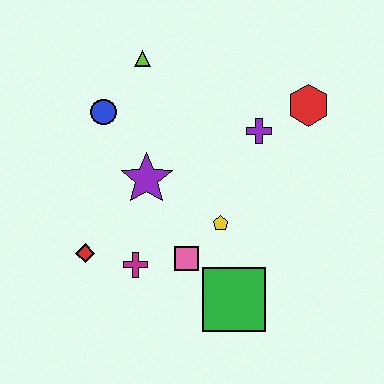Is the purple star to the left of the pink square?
Yes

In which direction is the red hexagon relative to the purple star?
The red hexagon is to the right of the purple star.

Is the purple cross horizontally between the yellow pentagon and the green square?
No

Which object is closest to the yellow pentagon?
The pink square is closest to the yellow pentagon.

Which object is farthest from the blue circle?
The green square is farthest from the blue circle.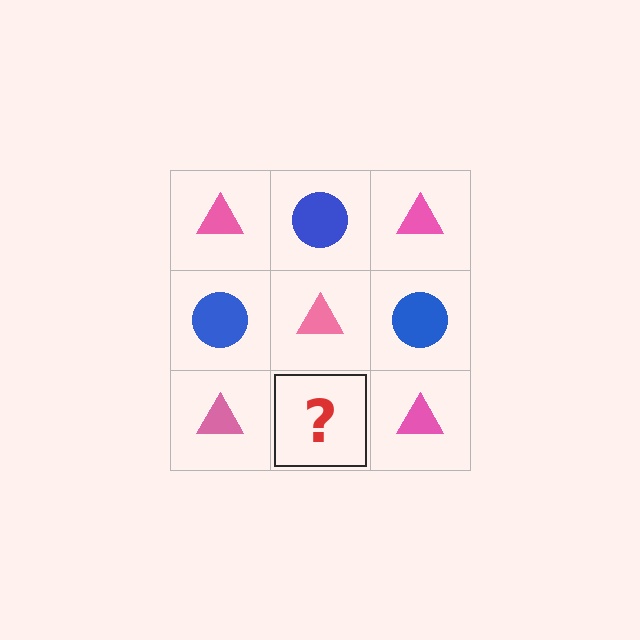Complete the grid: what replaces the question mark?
The question mark should be replaced with a blue circle.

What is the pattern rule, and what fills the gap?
The rule is that it alternates pink triangle and blue circle in a checkerboard pattern. The gap should be filled with a blue circle.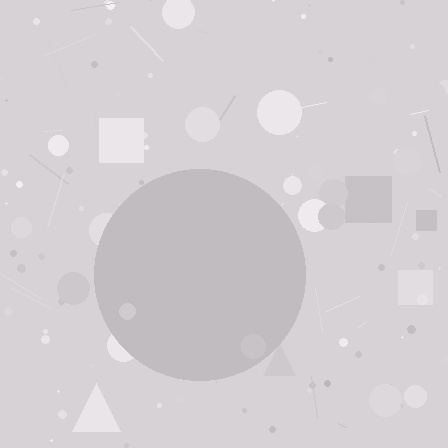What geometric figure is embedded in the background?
A circle is embedded in the background.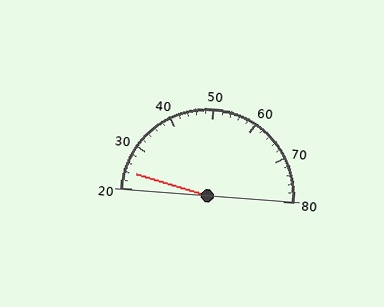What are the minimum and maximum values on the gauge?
The gauge ranges from 20 to 80.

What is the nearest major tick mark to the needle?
The nearest major tick mark is 20.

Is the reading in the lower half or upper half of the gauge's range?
The reading is in the lower half of the range (20 to 80).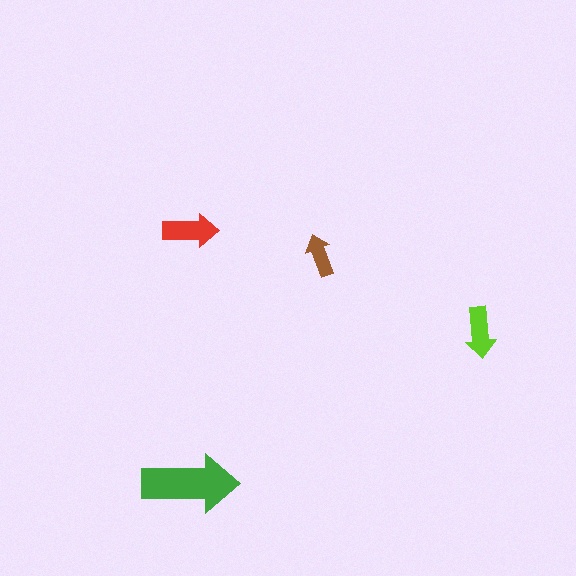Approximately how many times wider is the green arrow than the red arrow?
About 1.5 times wider.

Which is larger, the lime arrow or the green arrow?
The green one.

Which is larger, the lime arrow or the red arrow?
The red one.